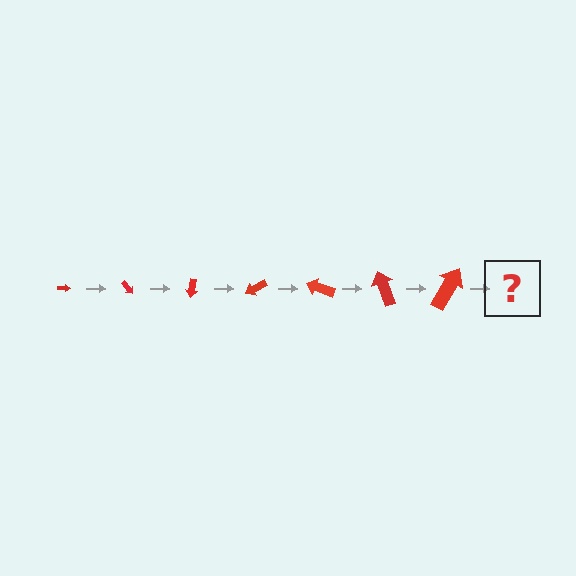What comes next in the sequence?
The next element should be an arrow, larger than the previous one and rotated 350 degrees from the start.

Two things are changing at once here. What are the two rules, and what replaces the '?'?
The two rules are that the arrow grows larger each step and it rotates 50 degrees each step. The '?' should be an arrow, larger than the previous one and rotated 350 degrees from the start.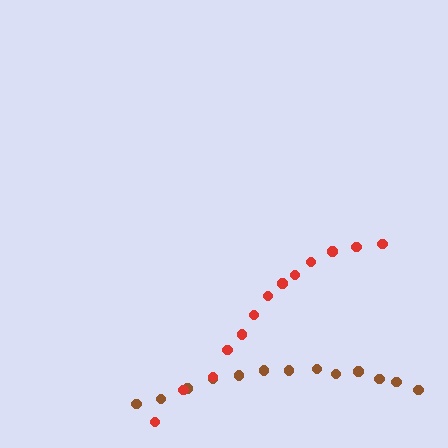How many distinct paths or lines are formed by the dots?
There are 2 distinct paths.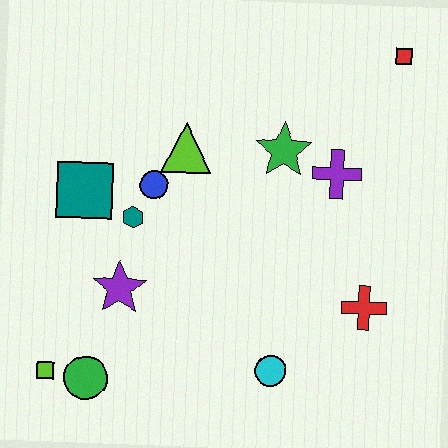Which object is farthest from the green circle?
The red square is farthest from the green circle.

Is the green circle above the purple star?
No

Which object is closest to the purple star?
The teal hexagon is closest to the purple star.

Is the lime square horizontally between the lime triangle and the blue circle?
No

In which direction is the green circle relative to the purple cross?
The green circle is to the left of the purple cross.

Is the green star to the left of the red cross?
Yes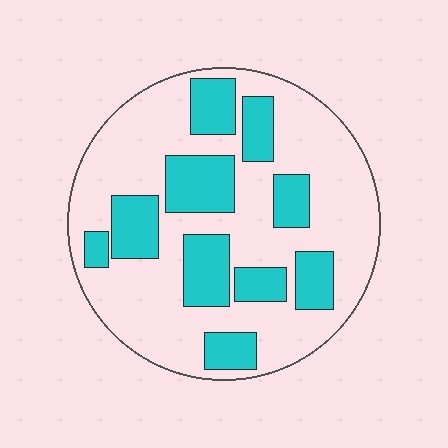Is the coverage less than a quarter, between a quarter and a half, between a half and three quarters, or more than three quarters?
Between a quarter and a half.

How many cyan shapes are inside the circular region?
10.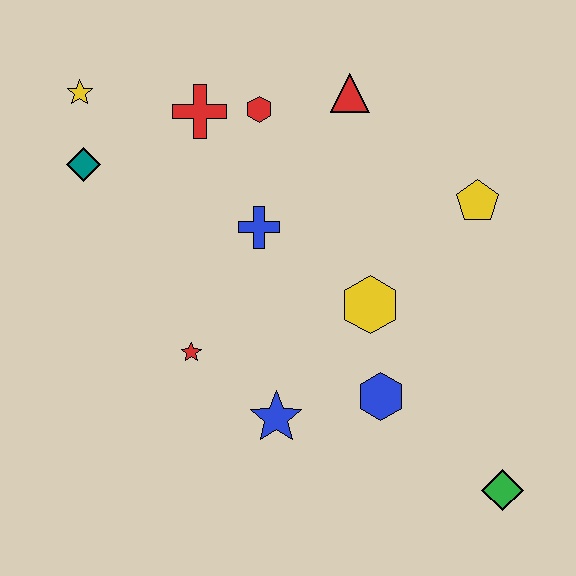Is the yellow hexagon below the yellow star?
Yes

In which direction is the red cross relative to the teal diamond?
The red cross is to the right of the teal diamond.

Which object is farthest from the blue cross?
The green diamond is farthest from the blue cross.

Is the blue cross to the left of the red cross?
No